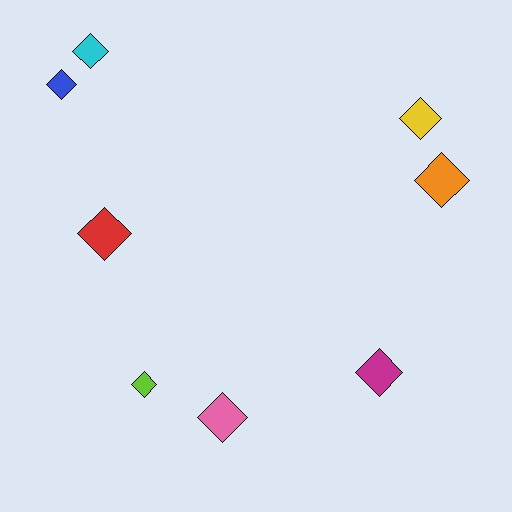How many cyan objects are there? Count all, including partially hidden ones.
There is 1 cyan object.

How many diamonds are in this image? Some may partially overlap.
There are 8 diamonds.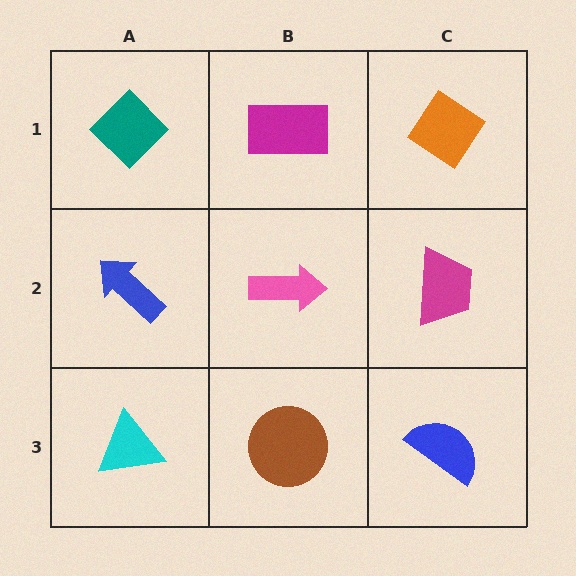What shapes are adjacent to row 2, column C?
An orange diamond (row 1, column C), a blue semicircle (row 3, column C), a pink arrow (row 2, column B).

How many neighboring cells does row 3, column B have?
3.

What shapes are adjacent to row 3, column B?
A pink arrow (row 2, column B), a cyan triangle (row 3, column A), a blue semicircle (row 3, column C).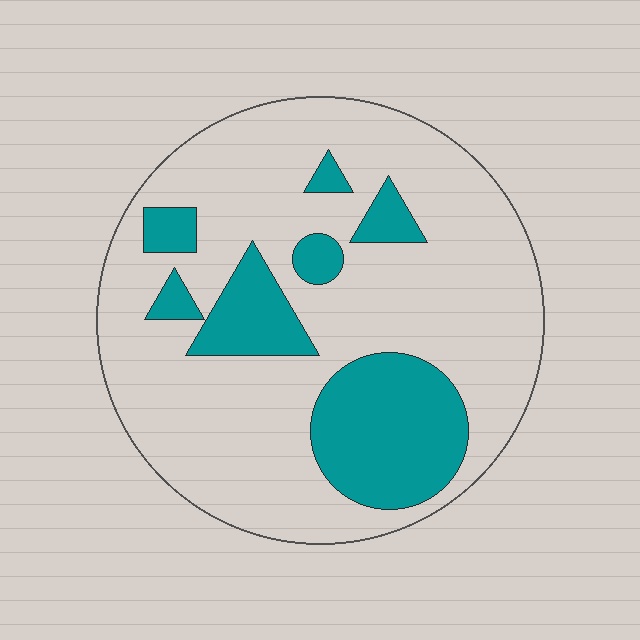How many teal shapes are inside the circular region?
7.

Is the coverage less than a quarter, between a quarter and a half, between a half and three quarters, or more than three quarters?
Less than a quarter.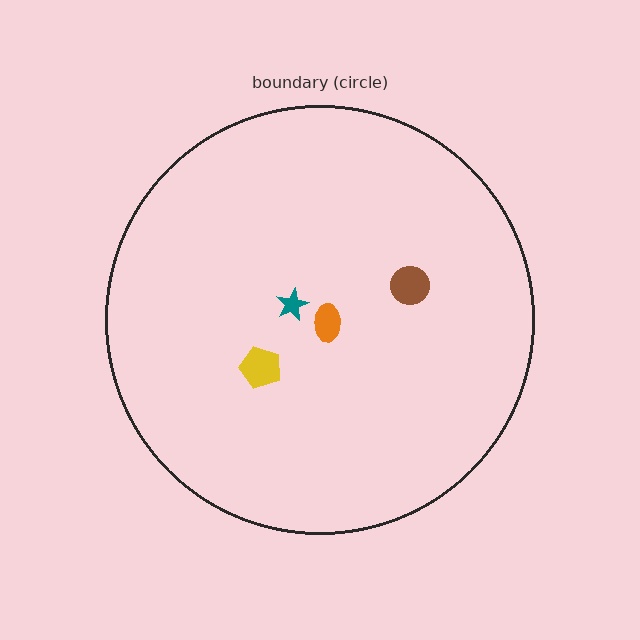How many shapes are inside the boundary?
4 inside, 0 outside.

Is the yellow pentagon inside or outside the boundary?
Inside.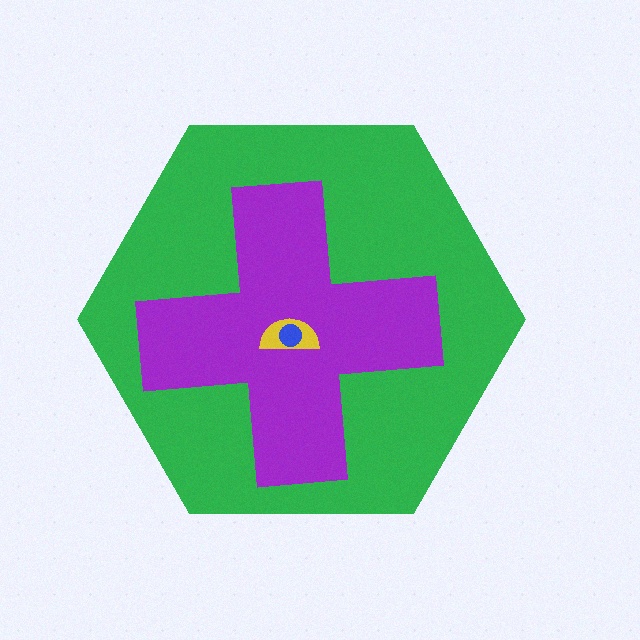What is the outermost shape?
The green hexagon.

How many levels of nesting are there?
4.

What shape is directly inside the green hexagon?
The purple cross.